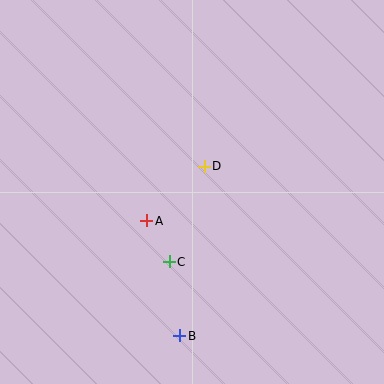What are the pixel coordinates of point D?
Point D is at (204, 166).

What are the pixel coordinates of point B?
Point B is at (180, 336).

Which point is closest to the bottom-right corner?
Point B is closest to the bottom-right corner.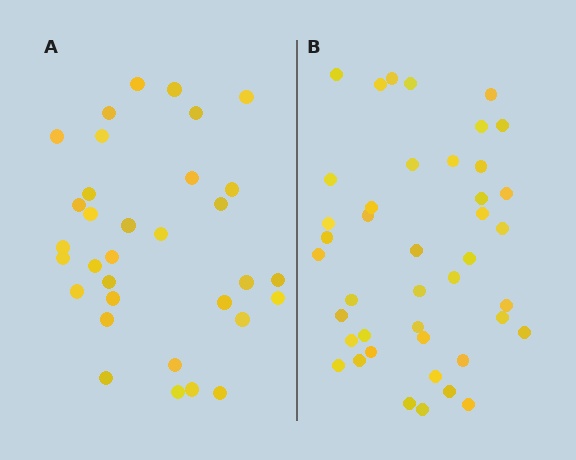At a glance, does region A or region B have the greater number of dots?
Region B (the right region) has more dots.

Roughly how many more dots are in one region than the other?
Region B has roughly 8 or so more dots than region A.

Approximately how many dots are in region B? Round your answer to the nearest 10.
About 40 dots. (The exact count is 42, which rounds to 40.)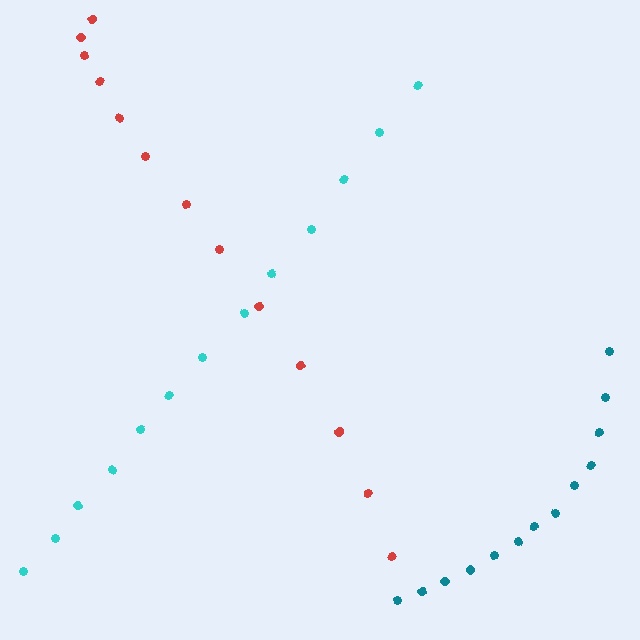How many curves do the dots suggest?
There are 3 distinct paths.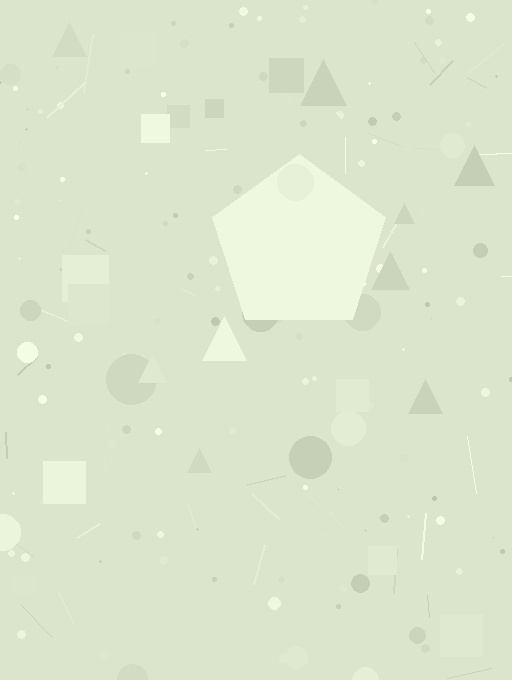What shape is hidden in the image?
A pentagon is hidden in the image.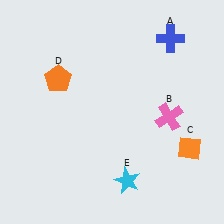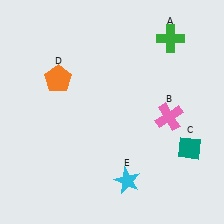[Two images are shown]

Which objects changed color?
A changed from blue to green. C changed from orange to teal.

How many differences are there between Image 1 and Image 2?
There are 2 differences between the two images.